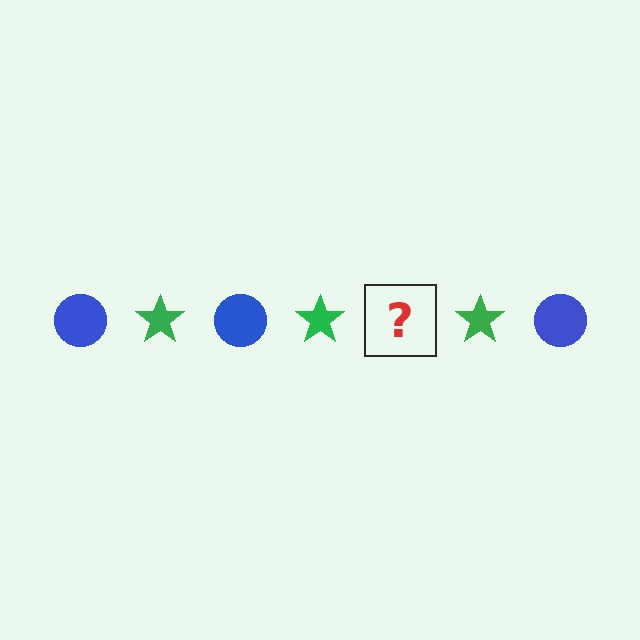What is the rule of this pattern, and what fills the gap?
The rule is that the pattern alternates between blue circle and green star. The gap should be filled with a blue circle.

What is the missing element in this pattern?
The missing element is a blue circle.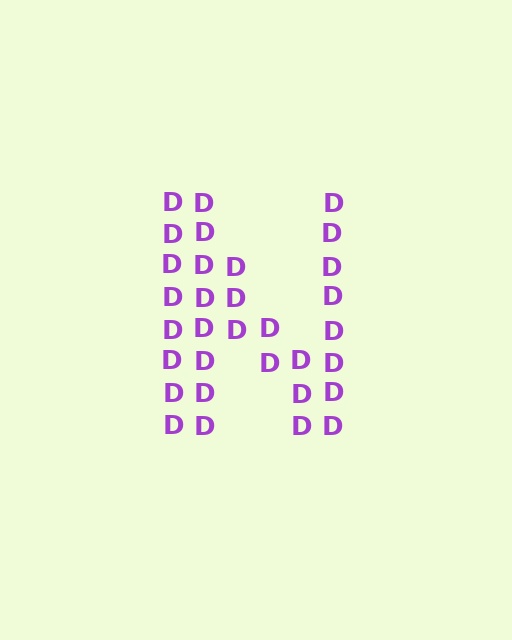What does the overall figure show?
The overall figure shows the letter N.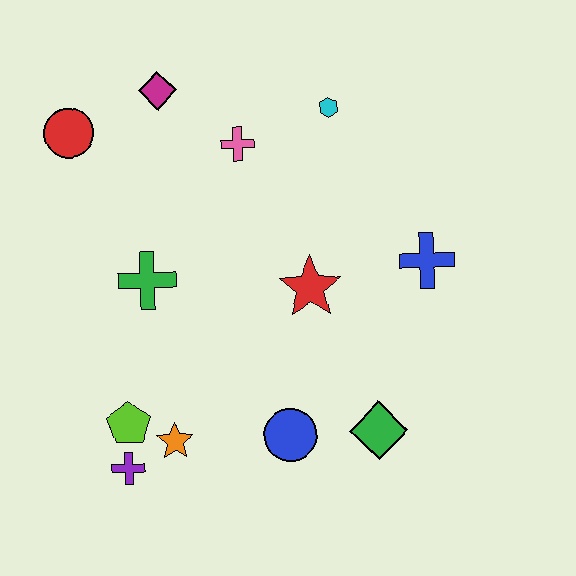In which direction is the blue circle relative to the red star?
The blue circle is below the red star.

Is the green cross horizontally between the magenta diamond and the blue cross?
No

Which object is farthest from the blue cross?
The red circle is farthest from the blue cross.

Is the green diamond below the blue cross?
Yes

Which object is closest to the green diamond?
The blue circle is closest to the green diamond.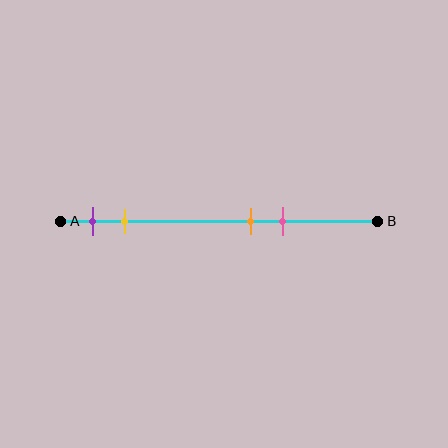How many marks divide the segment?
There are 4 marks dividing the segment.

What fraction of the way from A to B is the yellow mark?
The yellow mark is approximately 20% (0.2) of the way from A to B.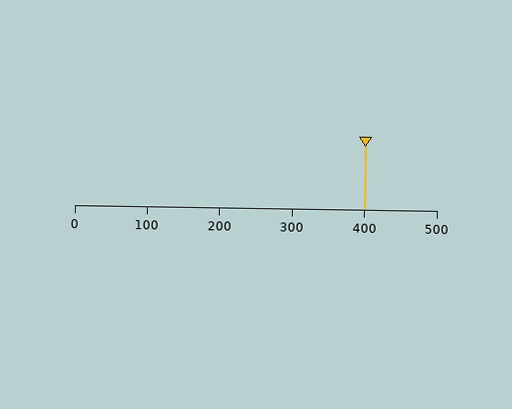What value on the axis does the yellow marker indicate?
The marker indicates approximately 400.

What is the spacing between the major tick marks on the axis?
The major ticks are spaced 100 apart.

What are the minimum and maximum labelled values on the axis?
The axis runs from 0 to 500.